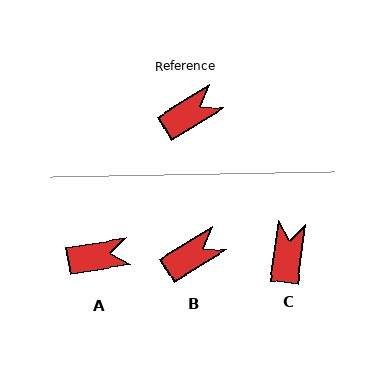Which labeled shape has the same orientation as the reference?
B.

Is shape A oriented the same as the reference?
No, it is off by about 22 degrees.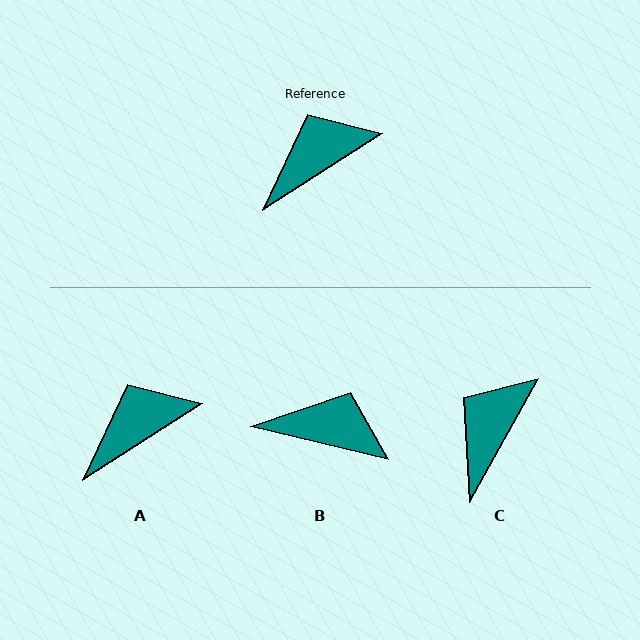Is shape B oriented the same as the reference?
No, it is off by about 46 degrees.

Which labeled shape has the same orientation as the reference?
A.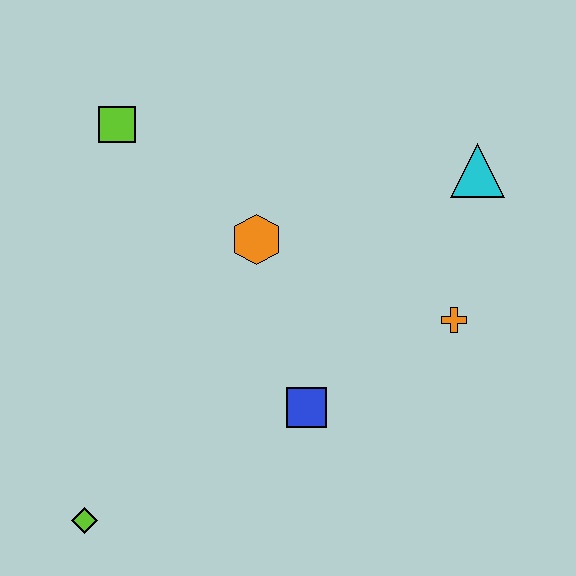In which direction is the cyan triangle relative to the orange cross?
The cyan triangle is above the orange cross.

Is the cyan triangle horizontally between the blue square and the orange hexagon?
No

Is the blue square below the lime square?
Yes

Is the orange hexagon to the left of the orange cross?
Yes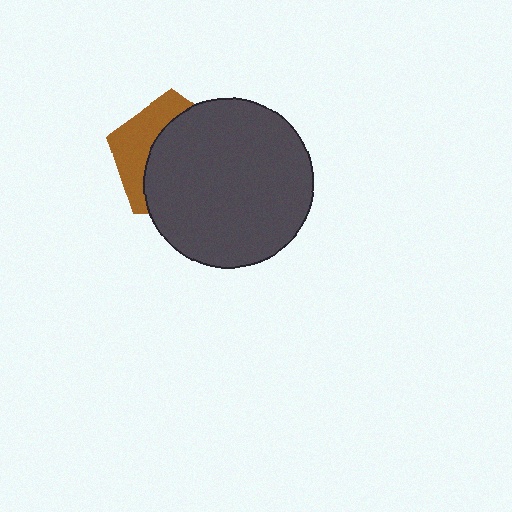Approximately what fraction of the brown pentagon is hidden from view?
Roughly 66% of the brown pentagon is hidden behind the dark gray circle.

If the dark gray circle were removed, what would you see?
You would see the complete brown pentagon.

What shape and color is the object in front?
The object in front is a dark gray circle.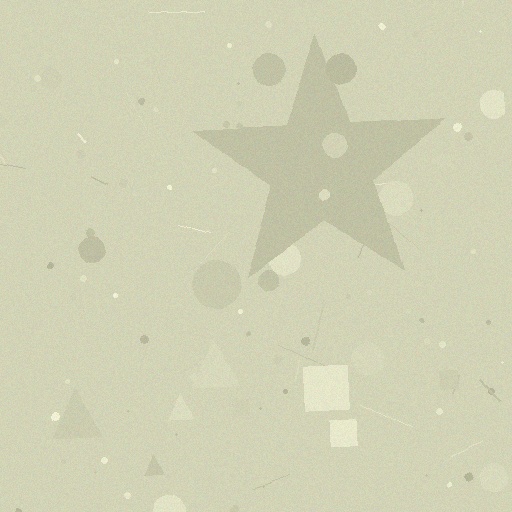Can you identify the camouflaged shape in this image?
The camouflaged shape is a star.